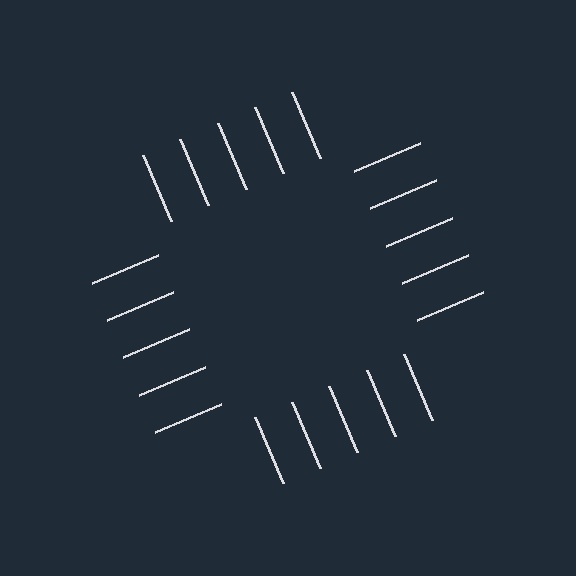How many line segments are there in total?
20 — 5 along each of the 4 edges.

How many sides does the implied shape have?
4 sides — the line-ends trace a square.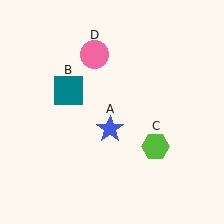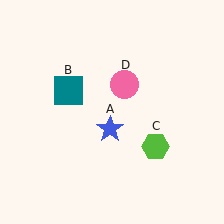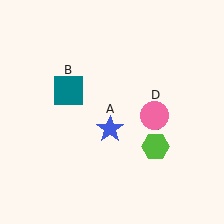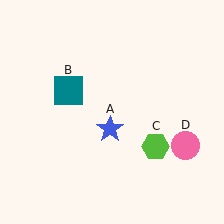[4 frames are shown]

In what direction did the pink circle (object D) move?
The pink circle (object D) moved down and to the right.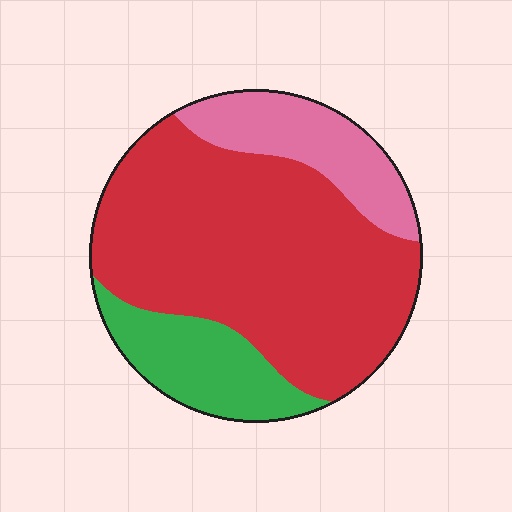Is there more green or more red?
Red.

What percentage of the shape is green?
Green covers around 15% of the shape.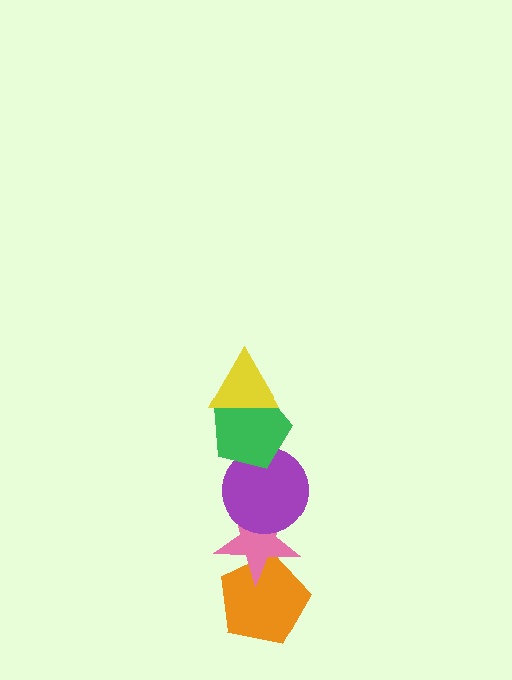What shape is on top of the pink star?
The purple circle is on top of the pink star.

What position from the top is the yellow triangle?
The yellow triangle is 1st from the top.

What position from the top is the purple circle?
The purple circle is 3rd from the top.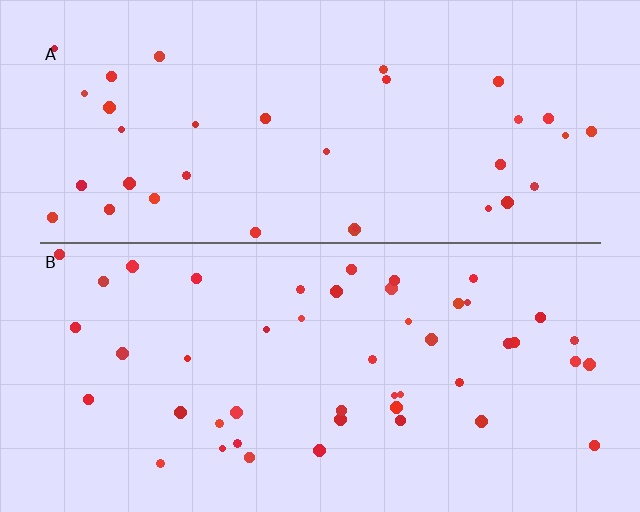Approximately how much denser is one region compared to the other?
Approximately 1.3× — region B over region A.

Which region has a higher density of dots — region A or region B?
B (the bottom).